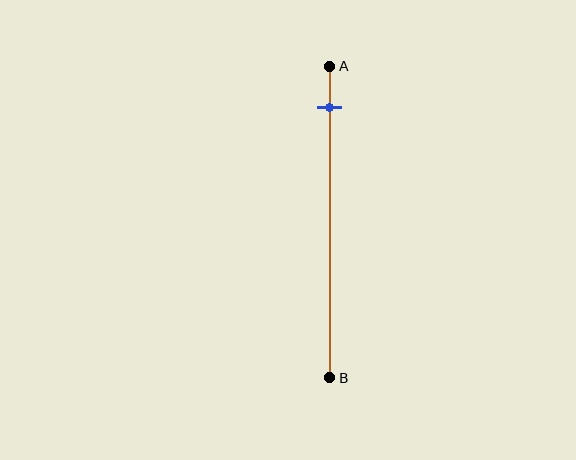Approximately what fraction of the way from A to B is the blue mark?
The blue mark is approximately 15% of the way from A to B.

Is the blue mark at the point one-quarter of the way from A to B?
No, the mark is at about 15% from A, not at the 25% one-quarter point.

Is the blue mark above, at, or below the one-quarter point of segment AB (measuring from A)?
The blue mark is above the one-quarter point of segment AB.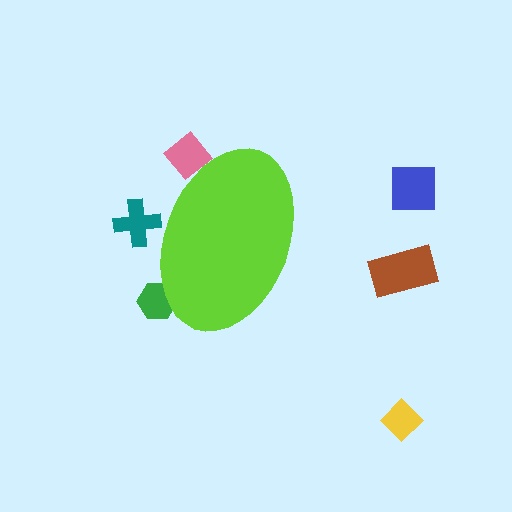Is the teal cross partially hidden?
Yes, the teal cross is partially hidden behind the lime ellipse.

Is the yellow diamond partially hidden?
No, the yellow diamond is fully visible.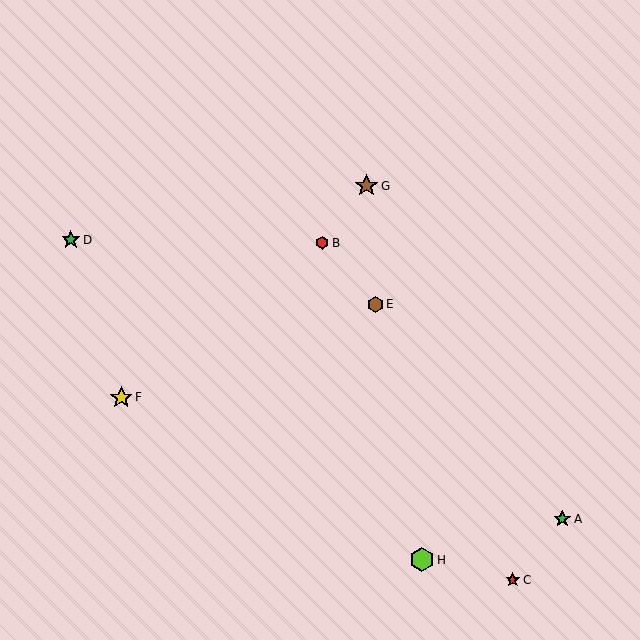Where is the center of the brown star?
The center of the brown star is at (366, 186).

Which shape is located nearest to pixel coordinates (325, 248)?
The red hexagon (labeled B) at (322, 243) is nearest to that location.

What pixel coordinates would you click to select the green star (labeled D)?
Click at (71, 240) to select the green star D.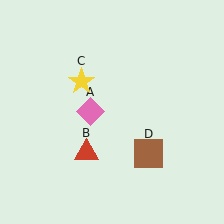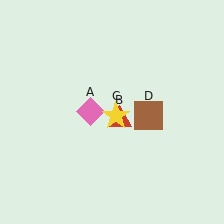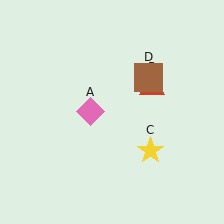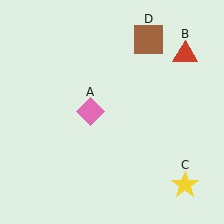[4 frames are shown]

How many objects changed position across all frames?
3 objects changed position: red triangle (object B), yellow star (object C), brown square (object D).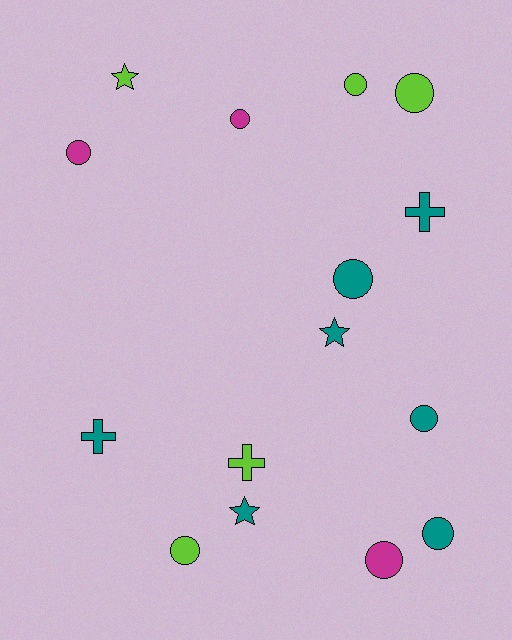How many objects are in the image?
There are 15 objects.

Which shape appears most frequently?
Circle, with 9 objects.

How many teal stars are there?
There are 2 teal stars.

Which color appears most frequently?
Teal, with 7 objects.